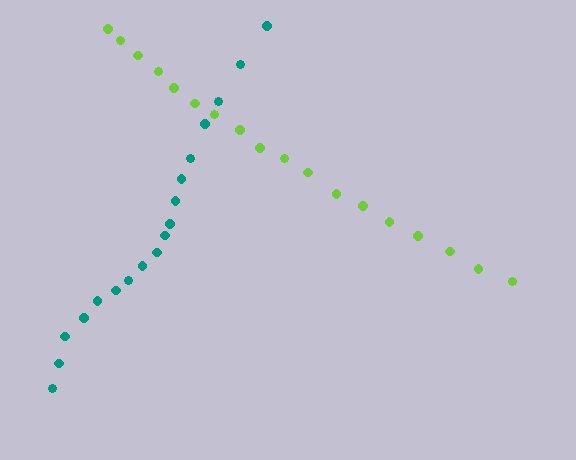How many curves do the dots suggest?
There are 2 distinct paths.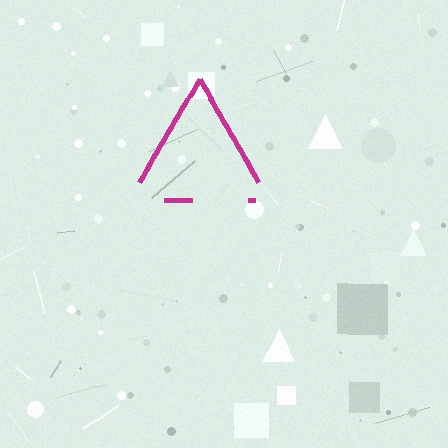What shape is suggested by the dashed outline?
The dashed outline suggests a triangle.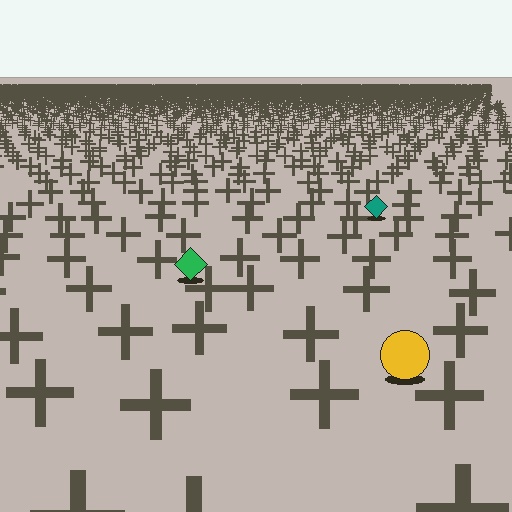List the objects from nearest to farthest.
From nearest to farthest: the yellow circle, the green diamond, the teal diamond.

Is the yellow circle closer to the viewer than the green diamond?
Yes. The yellow circle is closer — you can tell from the texture gradient: the ground texture is coarser near it.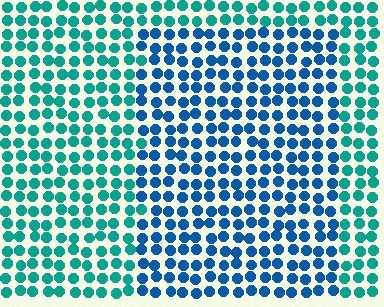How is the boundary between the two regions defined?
The boundary is defined purely by a slight shift in hue (about 38 degrees). Spacing, size, and orientation are identical on both sides.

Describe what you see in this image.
The image is filled with small teal elements in a uniform arrangement. A rectangle-shaped region is visible where the elements are tinted to a slightly different hue, forming a subtle color boundary.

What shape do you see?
I see a rectangle.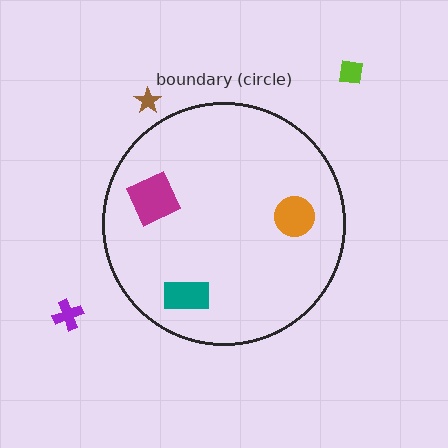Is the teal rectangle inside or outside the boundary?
Inside.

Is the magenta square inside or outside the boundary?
Inside.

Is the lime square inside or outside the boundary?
Outside.